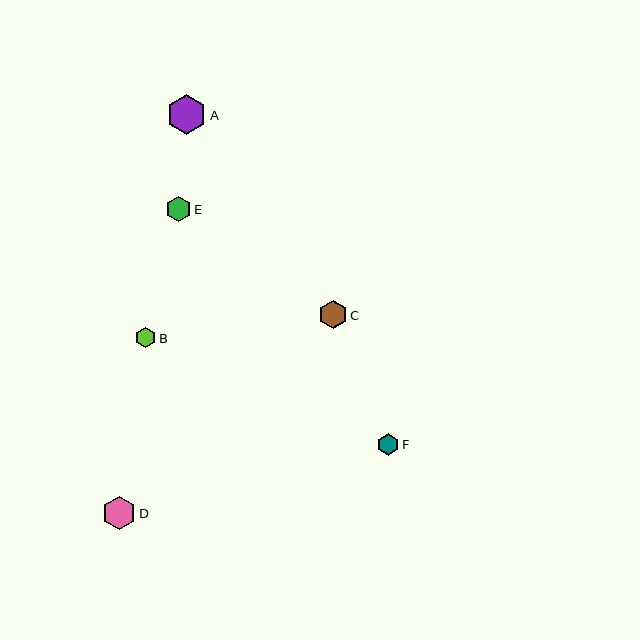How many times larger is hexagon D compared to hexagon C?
Hexagon D is approximately 1.2 times the size of hexagon C.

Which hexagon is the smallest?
Hexagon B is the smallest with a size of approximately 21 pixels.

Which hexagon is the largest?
Hexagon A is the largest with a size of approximately 39 pixels.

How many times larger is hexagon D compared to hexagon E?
Hexagon D is approximately 1.3 times the size of hexagon E.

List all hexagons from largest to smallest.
From largest to smallest: A, D, C, E, F, B.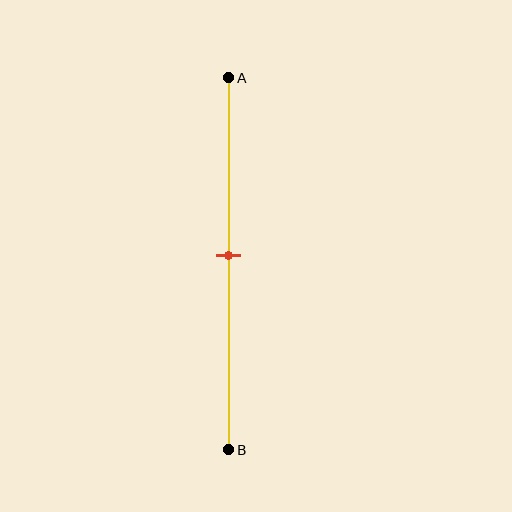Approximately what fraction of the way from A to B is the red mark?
The red mark is approximately 50% of the way from A to B.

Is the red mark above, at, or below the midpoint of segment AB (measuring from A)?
The red mark is approximately at the midpoint of segment AB.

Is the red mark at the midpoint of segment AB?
Yes, the mark is approximately at the midpoint.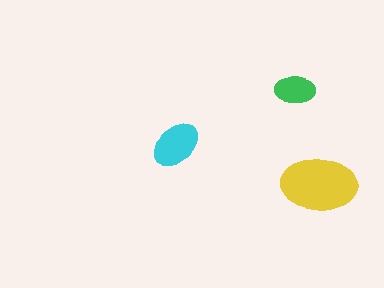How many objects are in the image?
There are 3 objects in the image.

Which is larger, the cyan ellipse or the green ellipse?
The cyan one.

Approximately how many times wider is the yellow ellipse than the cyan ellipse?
About 1.5 times wider.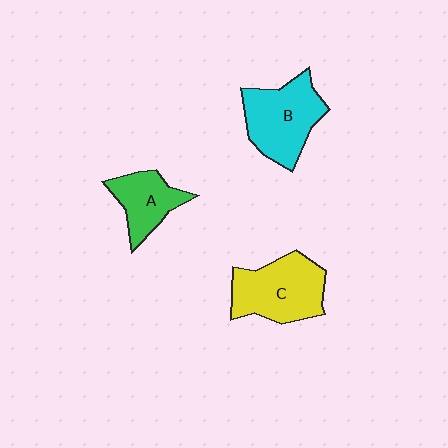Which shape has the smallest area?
Shape A (green).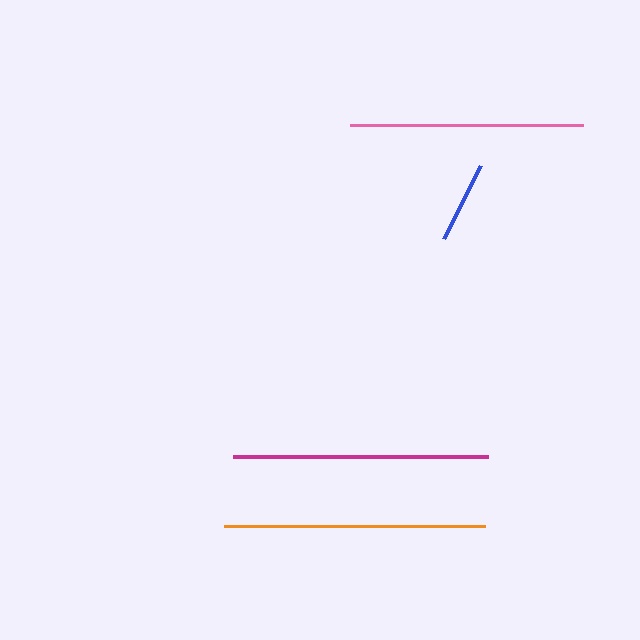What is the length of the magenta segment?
The magenta segment is approximately 255 pixels long.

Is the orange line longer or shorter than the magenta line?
The orange line is longer than the magenta line.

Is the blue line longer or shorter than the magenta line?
The magenta line is longer than the blue line.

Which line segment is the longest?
The orange line is the longest at approximately 261 pixels.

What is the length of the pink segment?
The pink segment is approximately 233 pixels long.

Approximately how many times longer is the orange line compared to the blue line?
The orange line is approximately 3.2 times the length of the blue line.